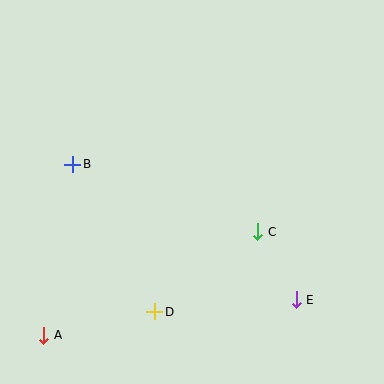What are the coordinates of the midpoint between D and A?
The midpoint between D and A is at (99, 324).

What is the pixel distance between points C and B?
The distance between C and B is 197 pixels.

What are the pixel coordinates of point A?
Point A is at (44, 335).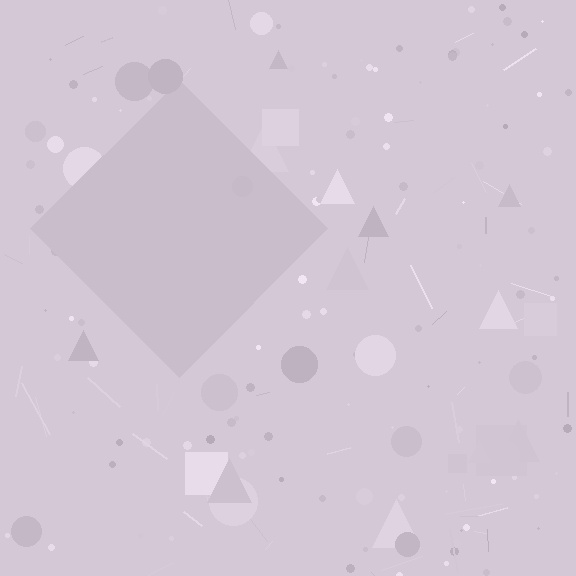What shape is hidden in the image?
A diamond is hidden in the image.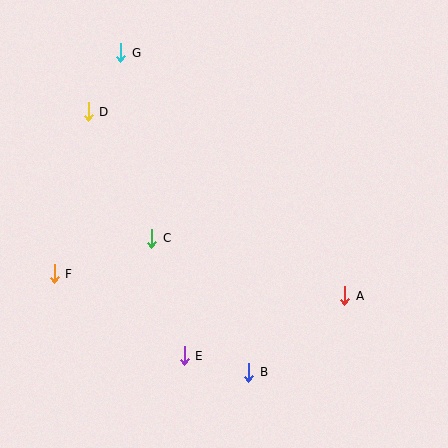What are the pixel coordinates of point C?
Point C is at (152, 238).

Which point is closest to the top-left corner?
Point G is closest to the top-left corner.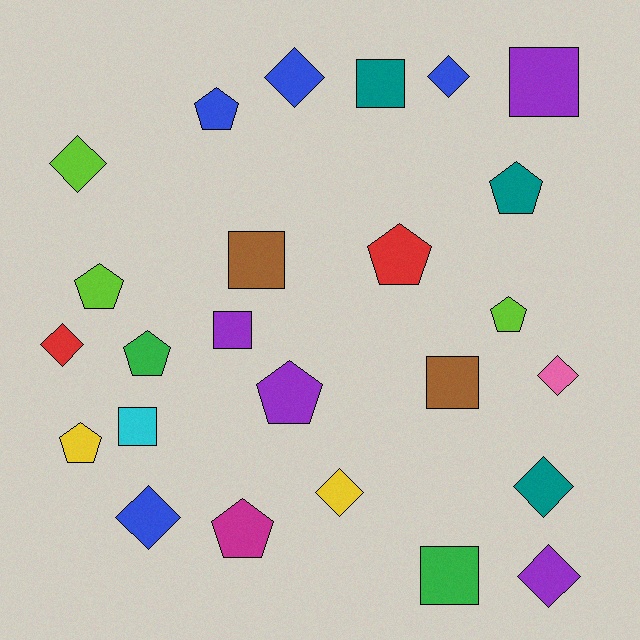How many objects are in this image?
There are 25 objects.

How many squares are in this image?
There are 7 squares.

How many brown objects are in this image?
There are 2 brown objects.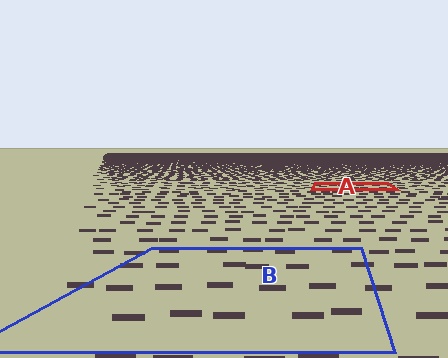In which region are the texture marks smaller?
The texture marks are smaller in region A, because it is farther away.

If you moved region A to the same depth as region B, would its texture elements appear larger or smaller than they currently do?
They would appear larger. At a closer depth, the same texture elements are projected at a bigger on-screen size.